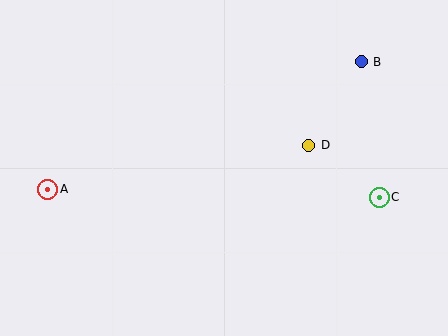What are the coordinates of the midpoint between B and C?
The midpoint between B and C is at (370, 130).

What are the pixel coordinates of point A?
Point A is at (48, 189).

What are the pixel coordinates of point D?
Point D is at (309, 145).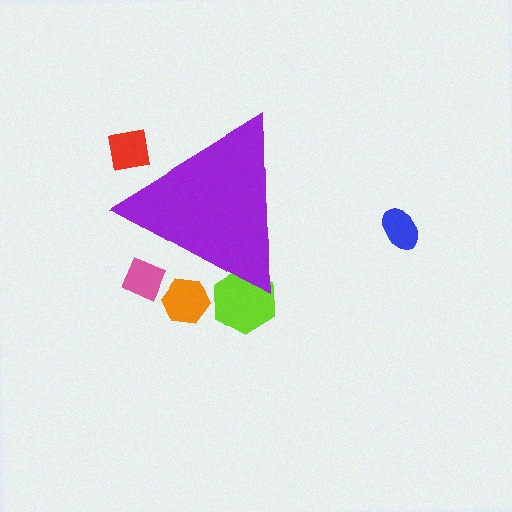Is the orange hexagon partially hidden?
Yes, the orange hexagon is partially hidden behind the purple triangle.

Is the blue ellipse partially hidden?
No, the blue ellipse is fully visible.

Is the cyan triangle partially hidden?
Yes, the cyan triangle is partially hidden behind the purple triangle.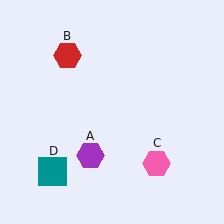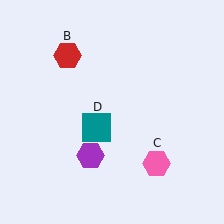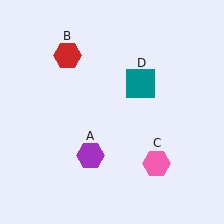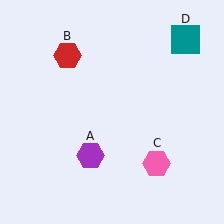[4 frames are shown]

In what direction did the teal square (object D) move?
The teal square (object D) moved up and to the right.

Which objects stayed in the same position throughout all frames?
Purple hexagon (object A) and red hexagon (object B) and pink hexagon (object C) remained stationary.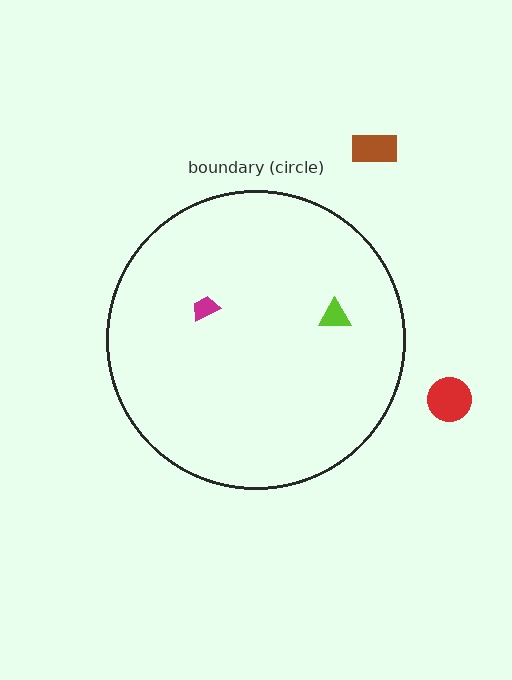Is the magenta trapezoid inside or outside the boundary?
Inside.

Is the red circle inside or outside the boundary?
Outside.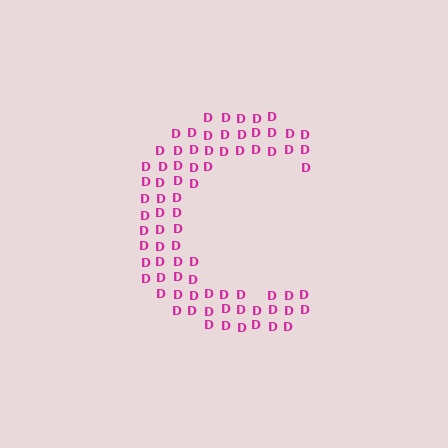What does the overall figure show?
The overall figure shows the letter C.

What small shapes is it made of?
It is made of small letter D's.